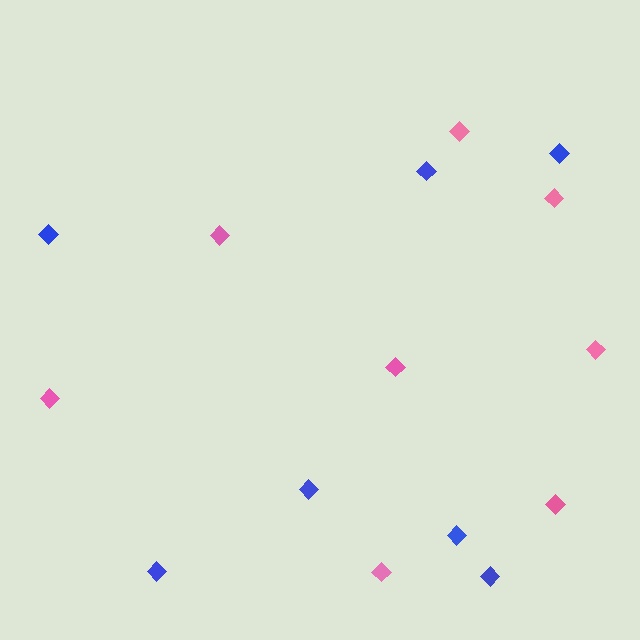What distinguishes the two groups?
There are 2 groups: one group of blue diamonds (7) and one group of pink diamonds (8).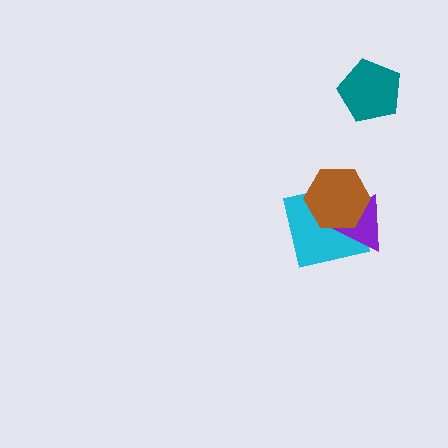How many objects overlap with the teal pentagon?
0 objects overlap with the teal pentagon.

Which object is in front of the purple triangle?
The brown hexagon is in front of the purple triangle.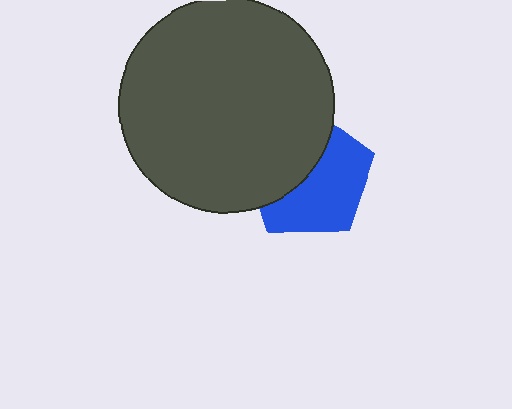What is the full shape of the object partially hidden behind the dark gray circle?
The partially hidden object is a blue pentagon.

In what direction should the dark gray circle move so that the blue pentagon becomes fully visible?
The dark gray circle should move toward the upper-left. That is the shortest direction to clear the overlap and leave the blue pentagon fully visible.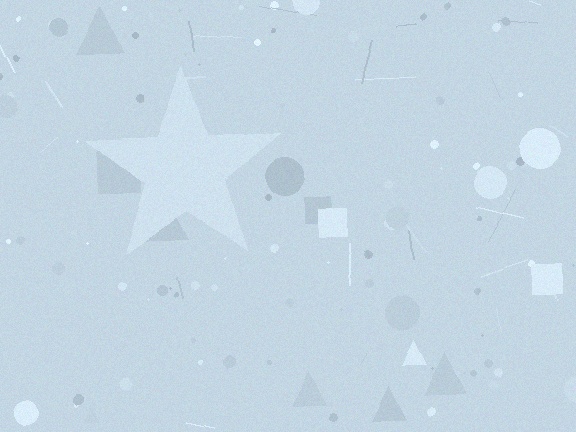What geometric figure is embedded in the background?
A star is embedded in the background.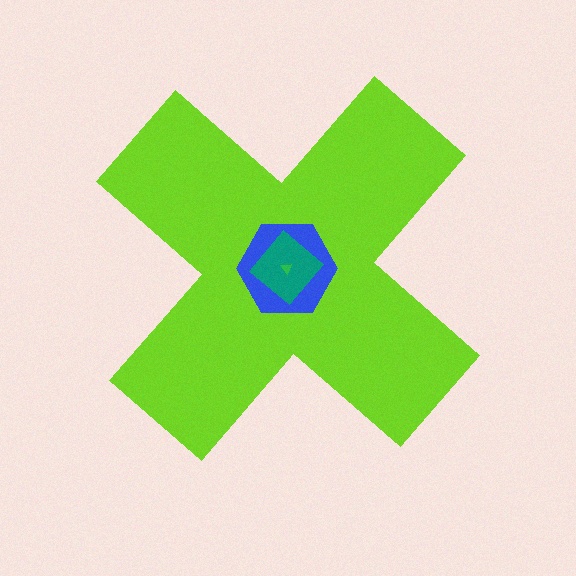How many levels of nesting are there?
4.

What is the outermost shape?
The lime cross.